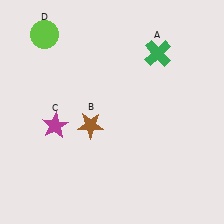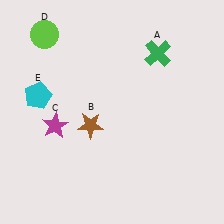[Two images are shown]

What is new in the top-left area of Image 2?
A cyan pentagon (E) was added in the top-left area of Image 2.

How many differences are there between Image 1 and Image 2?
There is 1 difference between the two images.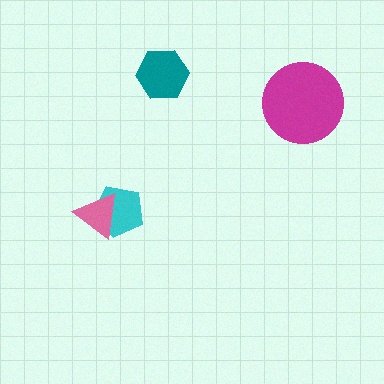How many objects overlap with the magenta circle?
0 objects overlap with the magenta circle.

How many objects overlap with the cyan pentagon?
1 object overlaps with the cyan pentagon.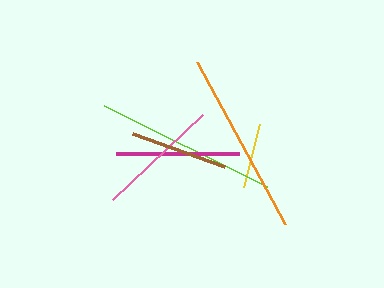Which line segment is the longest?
The orange line is the longest at approximately 185 pixels.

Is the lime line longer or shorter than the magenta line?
The lime line is longer than the magenta line.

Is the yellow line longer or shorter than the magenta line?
The magenta line is longer than the yellow line.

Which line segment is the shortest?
The yellow line is the shortest at approximately 65 pixels.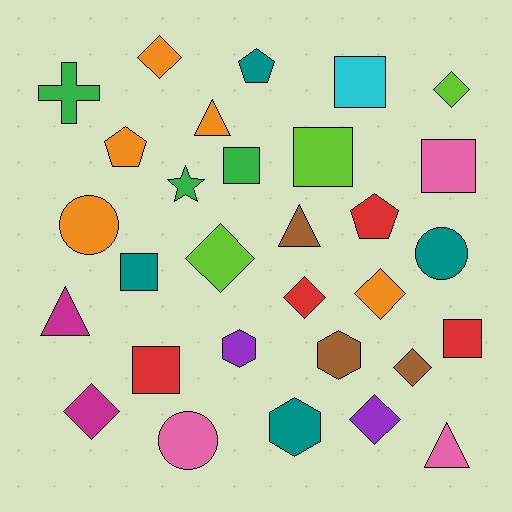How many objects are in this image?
There are 30 objects.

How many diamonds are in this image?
There are 8 diamonds.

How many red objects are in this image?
There are 4 red objects.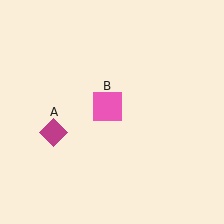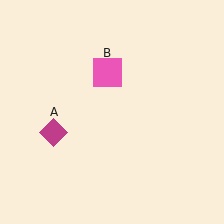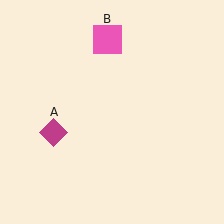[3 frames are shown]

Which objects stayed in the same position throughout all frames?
Magenta diamond (object A) remained stationary.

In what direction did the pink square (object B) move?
The pink square (object B) moved up.